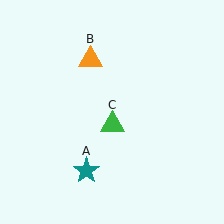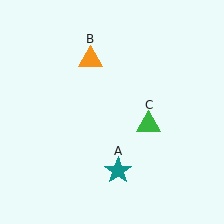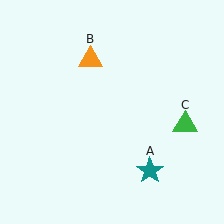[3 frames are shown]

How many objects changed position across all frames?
2 objects changed position: teal star (object A), green triangle (object C).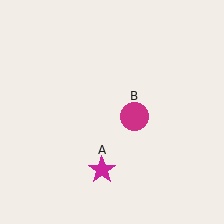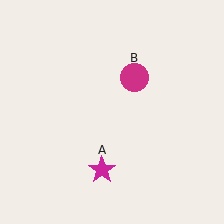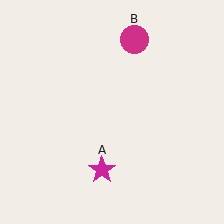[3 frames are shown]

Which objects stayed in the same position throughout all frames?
Magenta star (object A) remained stationary.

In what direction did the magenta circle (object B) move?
The magenta circle (object B) moved up.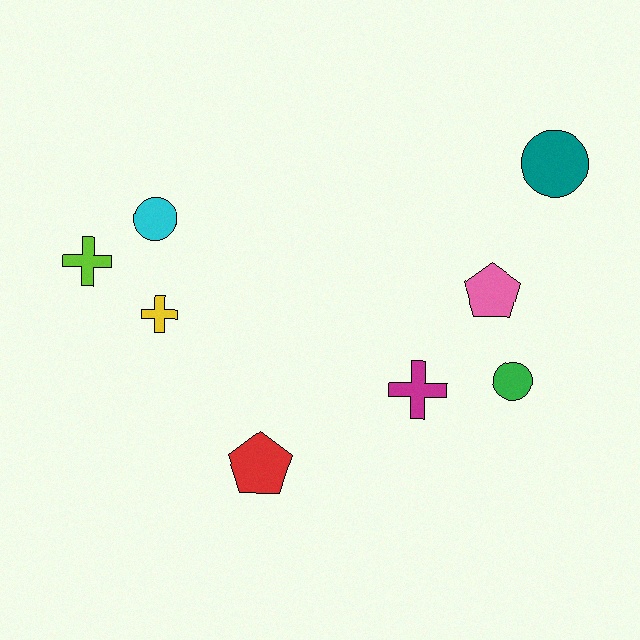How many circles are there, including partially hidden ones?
There are 3 circles.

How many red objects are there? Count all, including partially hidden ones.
There is 1 red object.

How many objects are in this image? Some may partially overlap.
There are 8 objects.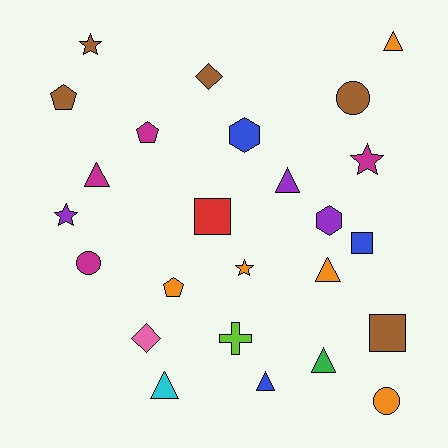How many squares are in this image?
There are 3 squares.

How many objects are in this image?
There are 25 objects.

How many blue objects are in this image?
There are 3 blue objects.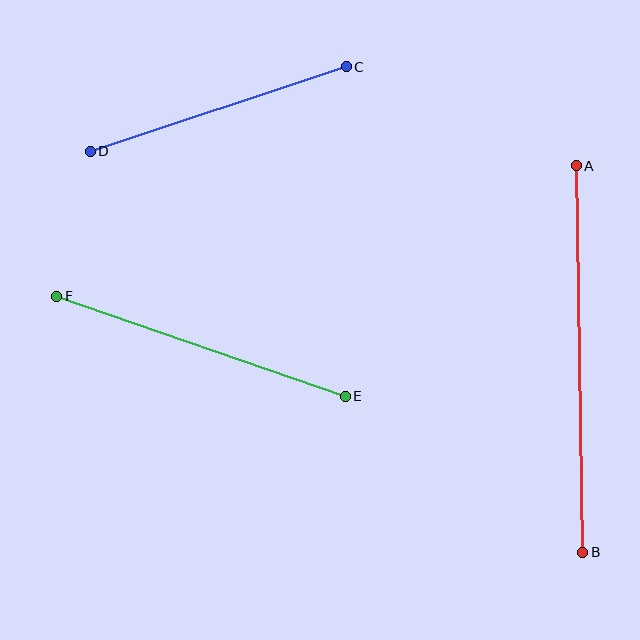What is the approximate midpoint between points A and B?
The midpoint is at approximately (580, 359) pixels.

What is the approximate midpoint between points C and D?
The midpoint is at approximately (218, 109) pixels.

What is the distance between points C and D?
The distance is approximately 270 pixels.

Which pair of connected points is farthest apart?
Points A and B are farthest apart.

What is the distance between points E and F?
The distance is approximately 305 pixels.